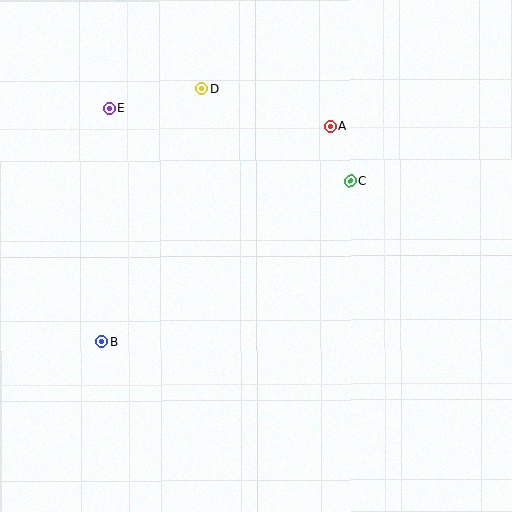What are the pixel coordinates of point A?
Point A is at (330, 126).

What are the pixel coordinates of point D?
Point D is at (202, 89).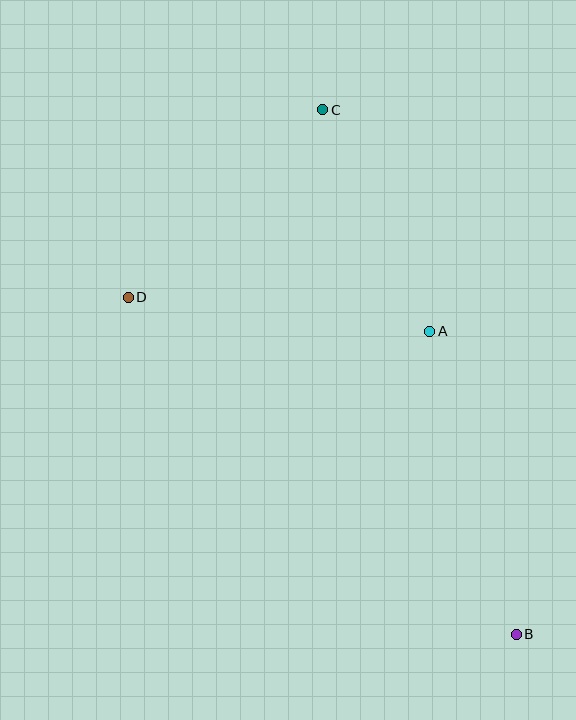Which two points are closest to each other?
Points A and C are closest to each other.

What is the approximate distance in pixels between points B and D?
The distance between B and D is approximately 514 pixels.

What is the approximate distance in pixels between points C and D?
The distance between C and D is approximately 270 pixels.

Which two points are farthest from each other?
Points B and C are farthest from each other.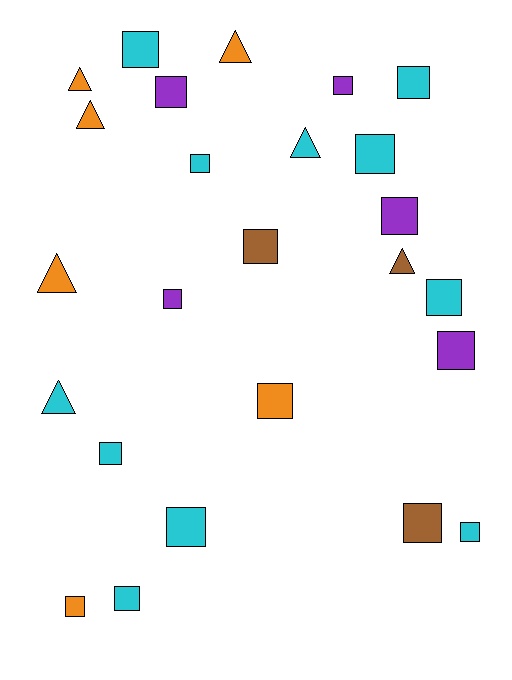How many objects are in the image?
There are 25 objects.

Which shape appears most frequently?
Square, with 18 objects.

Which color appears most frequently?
Cyan, with 11 objects.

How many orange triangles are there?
There are 4 orange triangles.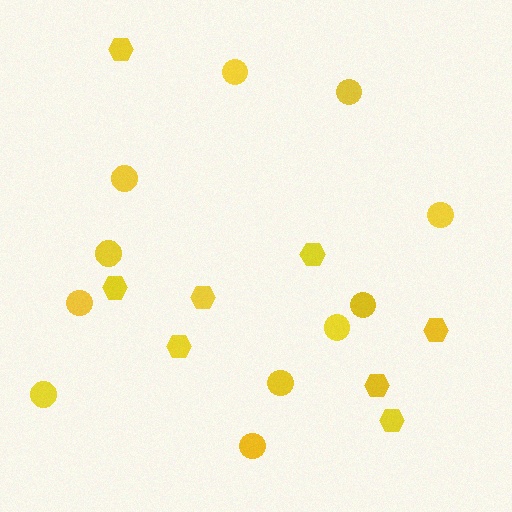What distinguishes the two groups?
There are 2 groups: one group of circles (11) and one group of hexagons (8).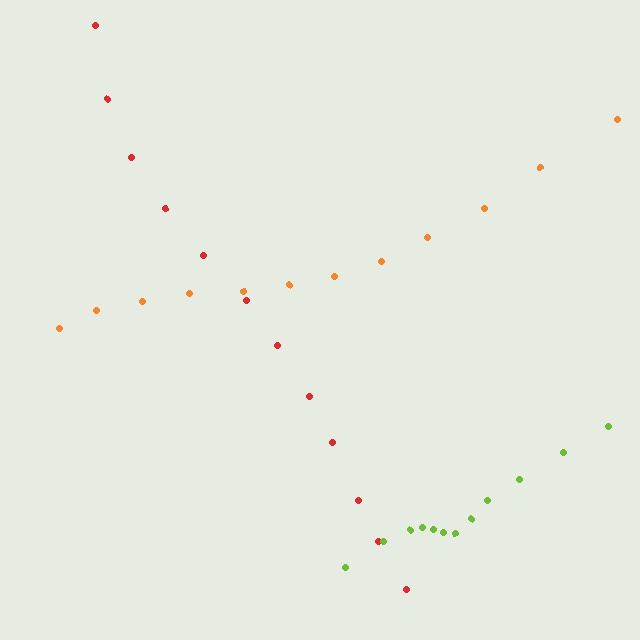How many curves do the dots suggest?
There are 3 distinct paths.